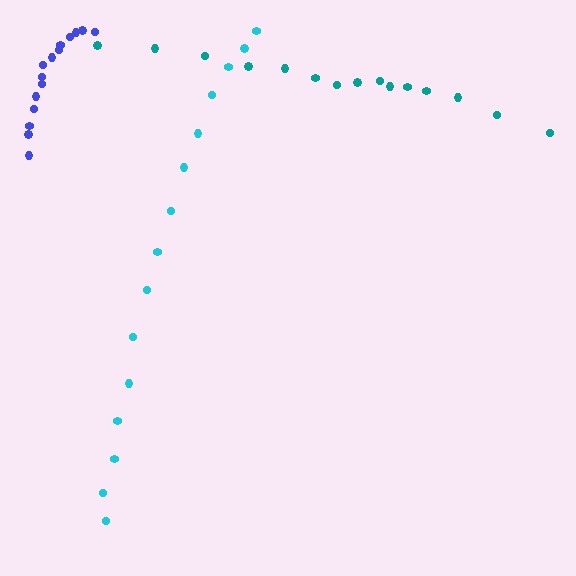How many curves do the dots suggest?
There are 3 distinct paths.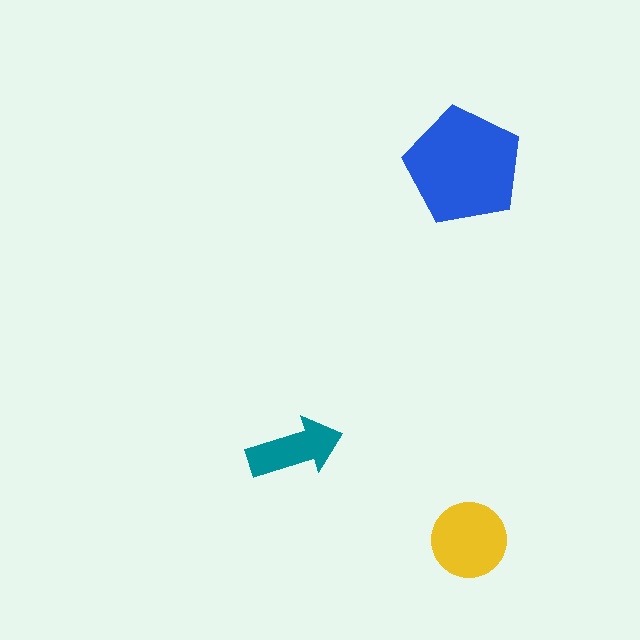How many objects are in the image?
There are 3 objects in the image.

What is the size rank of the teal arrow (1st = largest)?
3rd.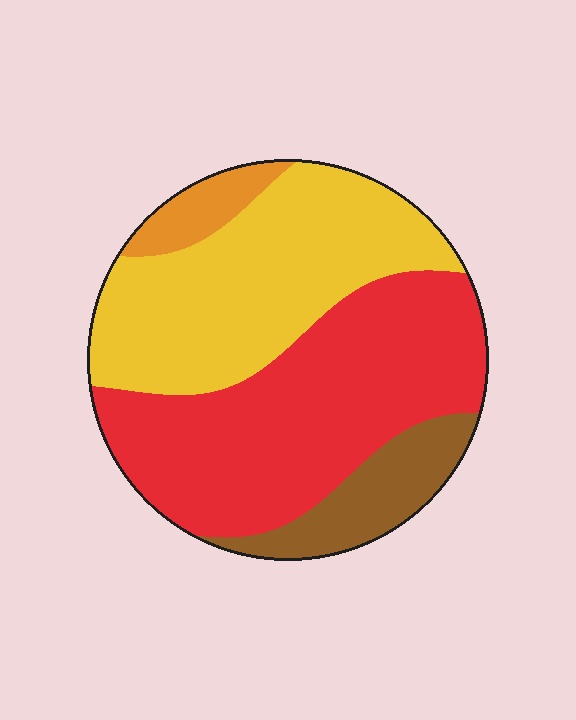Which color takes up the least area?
Orange, at roughly 5%.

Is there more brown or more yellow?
Yellow.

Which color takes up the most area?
Red, at roughly 45%.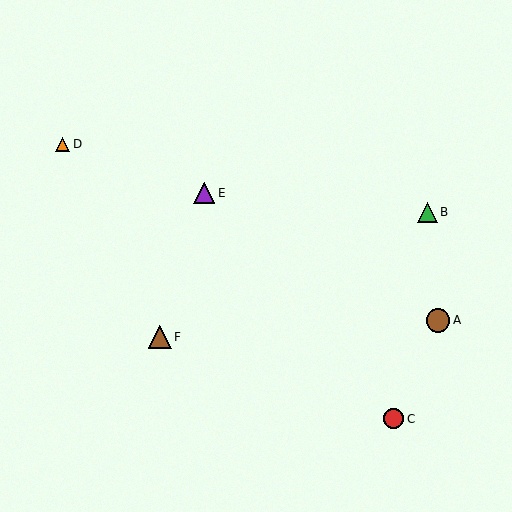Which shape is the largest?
The brown circle (labeled A) is the largest.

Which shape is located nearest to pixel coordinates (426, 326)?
The brown circle (labeled A) at (438, 320) is nearest to that location.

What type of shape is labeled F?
Shape F is a brown triangle.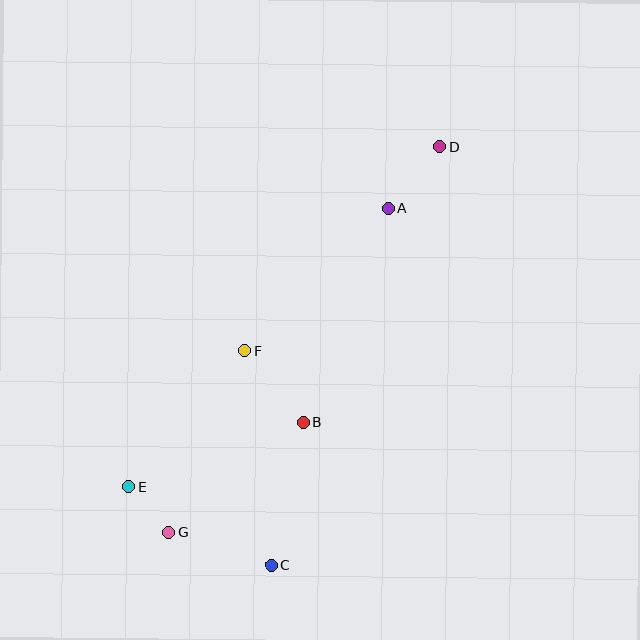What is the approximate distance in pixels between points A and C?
The distance between A and C is approximately 376 pixels.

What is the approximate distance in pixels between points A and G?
The distance between A and G is approximately 392 pixels.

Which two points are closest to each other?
Points E and G are closest to each other.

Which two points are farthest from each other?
Points D and G are farthest from each other.